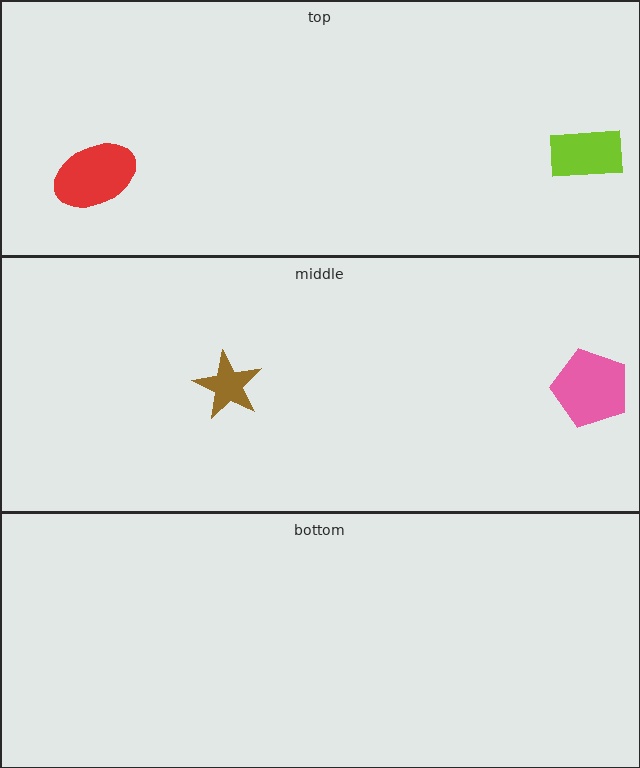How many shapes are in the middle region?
2.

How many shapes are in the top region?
2.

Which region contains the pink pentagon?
The middle region.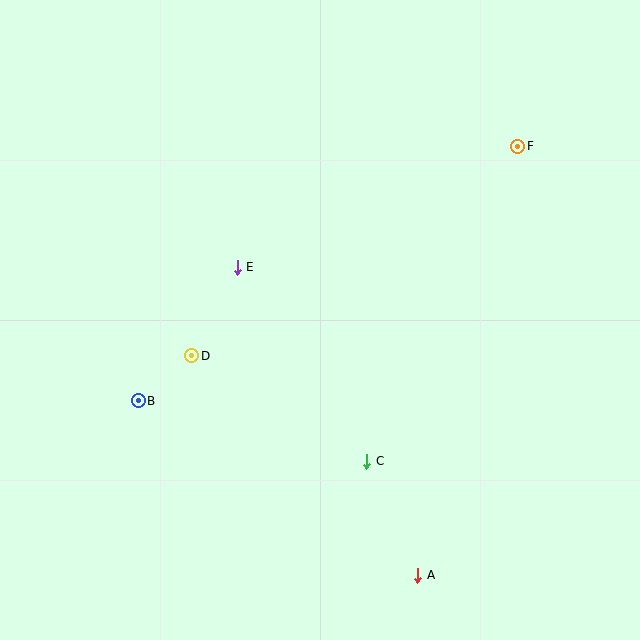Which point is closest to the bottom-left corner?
Point B is closest to the bottom-left corner.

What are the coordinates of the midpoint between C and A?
The midpoint between C and A is at (392, 518).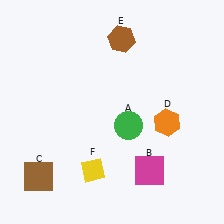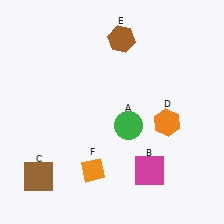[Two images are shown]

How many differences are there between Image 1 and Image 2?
There is 1 difference between the two images.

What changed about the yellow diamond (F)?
In Image 1, F is yellow. In Image 2, it changed to orange.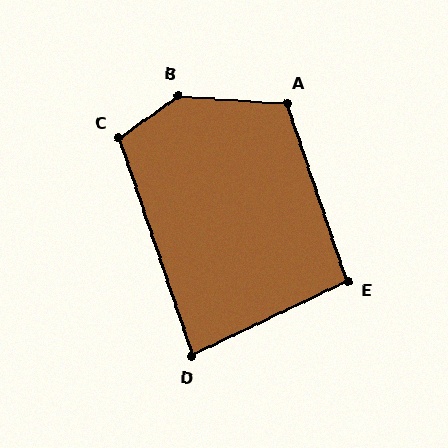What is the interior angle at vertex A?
Approximately 113 degrees (obtuse).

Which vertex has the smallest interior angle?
D, at approximately 83 degrees.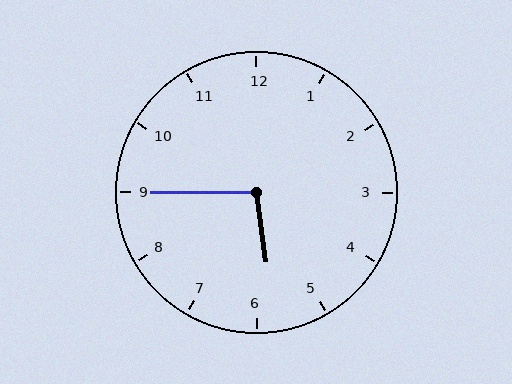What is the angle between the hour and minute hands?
Approximately 98 degrees.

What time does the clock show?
5:45.